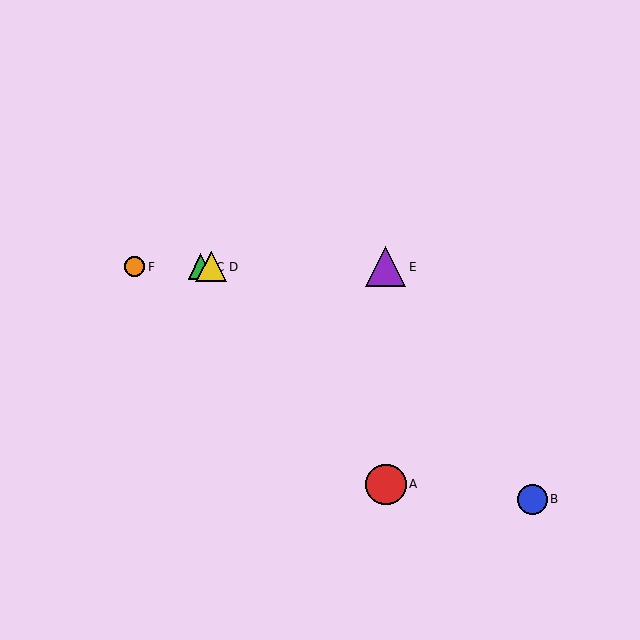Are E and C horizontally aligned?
Yes, both are at y≈267.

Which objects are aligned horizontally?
Objects C, D, E, F are aligned horizontally.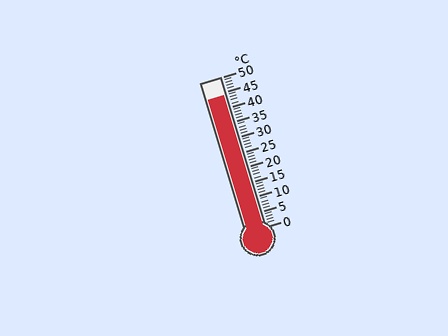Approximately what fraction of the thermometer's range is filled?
The thermometer is filled to approximately 90% of its range.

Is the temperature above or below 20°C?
The temperature is above 20°C.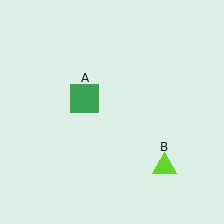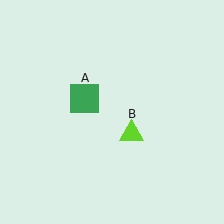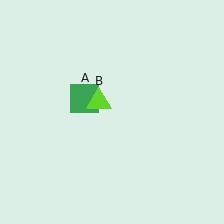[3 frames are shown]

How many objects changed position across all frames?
1 object changed position: lime triangle (object B).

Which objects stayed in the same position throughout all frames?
Green square (object A) remained stationary.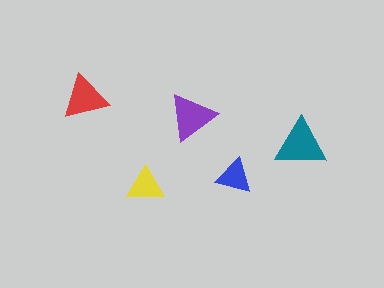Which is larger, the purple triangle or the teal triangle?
The teal one.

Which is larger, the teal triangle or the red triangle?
The teal one.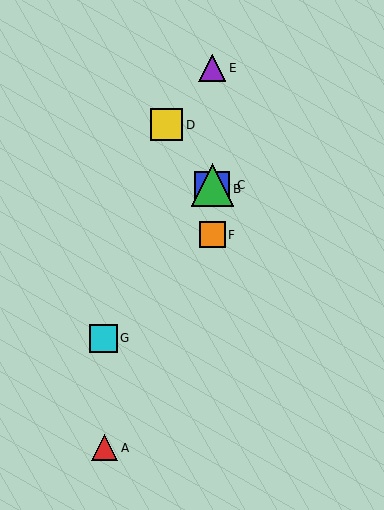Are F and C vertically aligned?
Yes, both are at x≈212.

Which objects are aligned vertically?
Objects B, C, E, F are aligned vertically.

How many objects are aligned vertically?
4 objects (B, C, E, F) are aligned vertically.